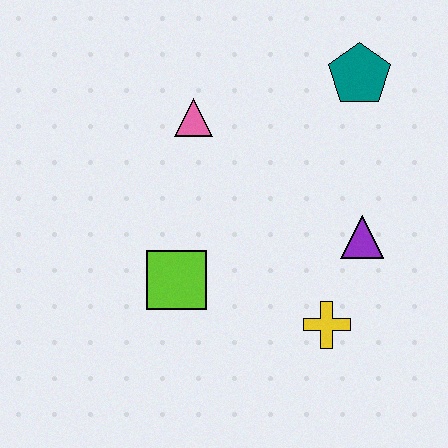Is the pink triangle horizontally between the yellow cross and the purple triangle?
No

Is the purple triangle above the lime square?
Yes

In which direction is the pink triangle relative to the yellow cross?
The pink triangle is above the yellow cross.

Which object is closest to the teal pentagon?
The purple triangle is closest to the teal pentagon.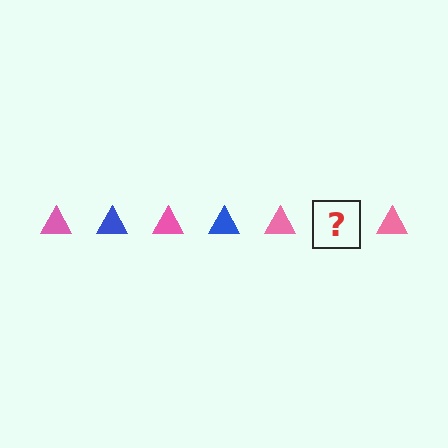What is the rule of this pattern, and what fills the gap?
The rule is that the pattern cycles through pink, blue triangles. The gap should be filled with a blue triangle.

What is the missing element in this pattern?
The missing element is a blue triangle.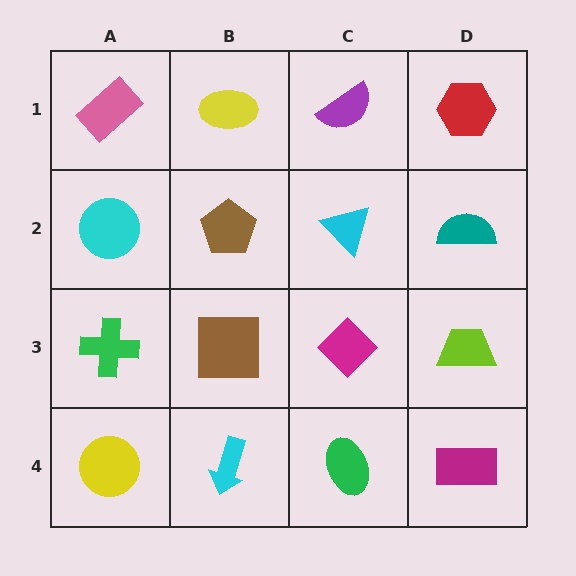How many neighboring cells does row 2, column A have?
3.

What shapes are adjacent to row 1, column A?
A cyan circle (row 2, column A), a yellow ellipse (row 1, column B).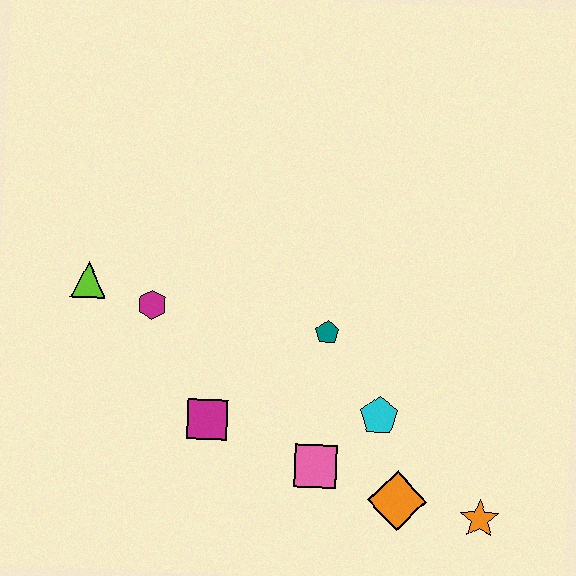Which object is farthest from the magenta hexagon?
The orange star is farthest from the magenta hexagon.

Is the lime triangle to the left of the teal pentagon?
Yes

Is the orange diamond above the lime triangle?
No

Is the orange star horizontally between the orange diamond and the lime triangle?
No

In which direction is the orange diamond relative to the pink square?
The orange diamond is to the right of the pink square.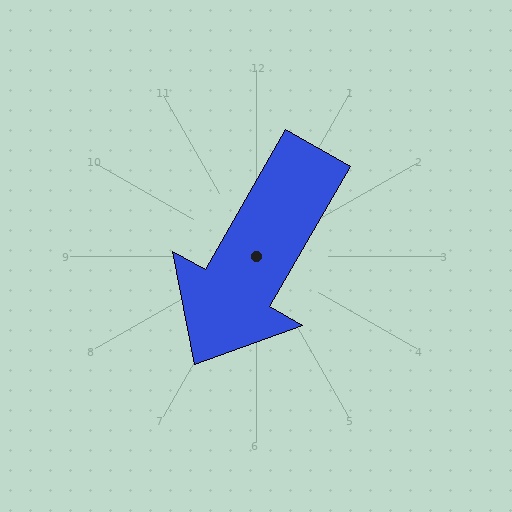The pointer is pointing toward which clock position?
Roughly 7 o'clock.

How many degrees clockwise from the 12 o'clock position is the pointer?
Approximately 210 degrees.